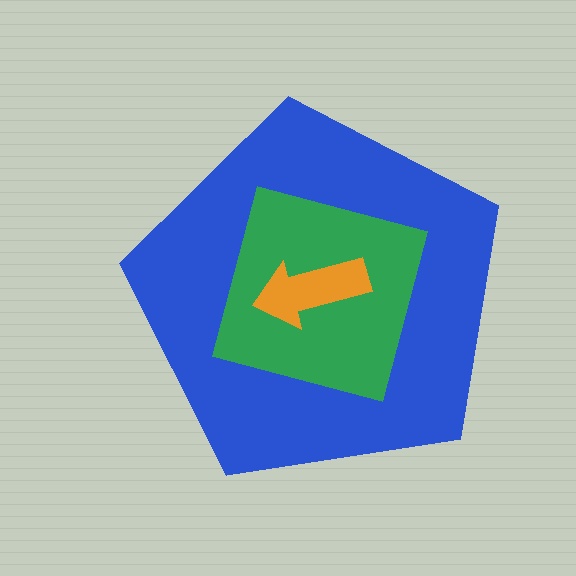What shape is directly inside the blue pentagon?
The green square.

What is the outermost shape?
The blue pentagon.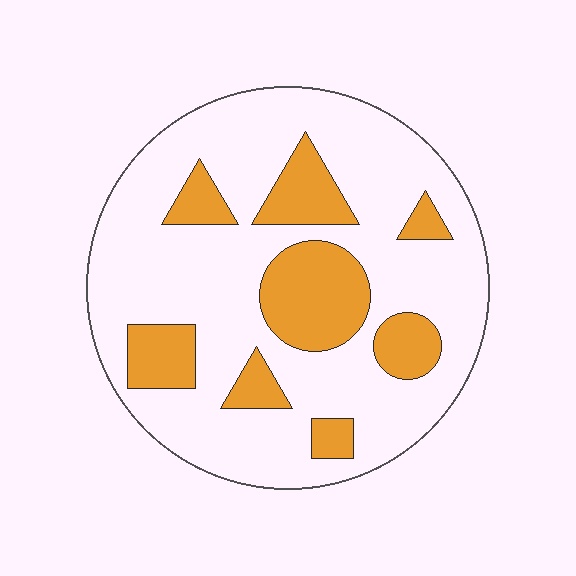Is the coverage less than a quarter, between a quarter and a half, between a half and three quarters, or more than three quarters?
Less than a quarter.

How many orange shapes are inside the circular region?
8.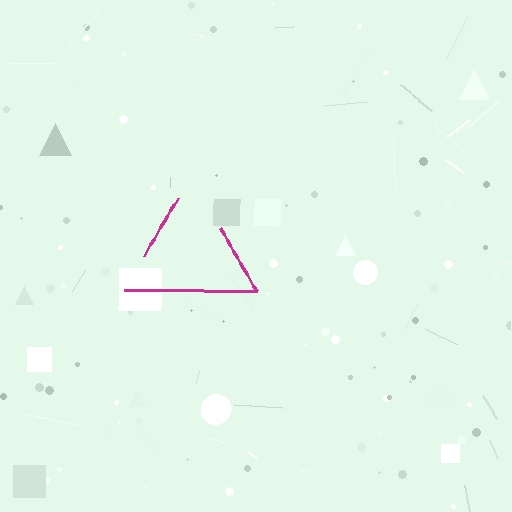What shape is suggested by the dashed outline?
The dashed outline suggests a triangle.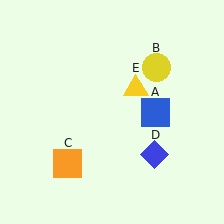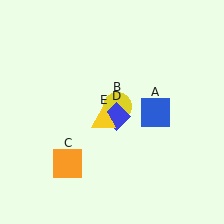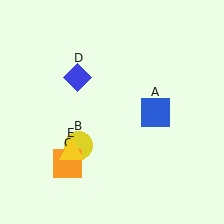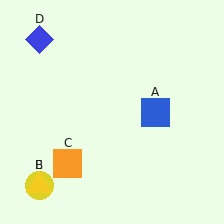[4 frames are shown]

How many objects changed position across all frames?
3 objects changed position: yellow circle (object B), blue diamond (object D), yellow triangle (object E).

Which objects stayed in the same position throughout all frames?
Blue square (object A) and orange square (object C) remained stationary.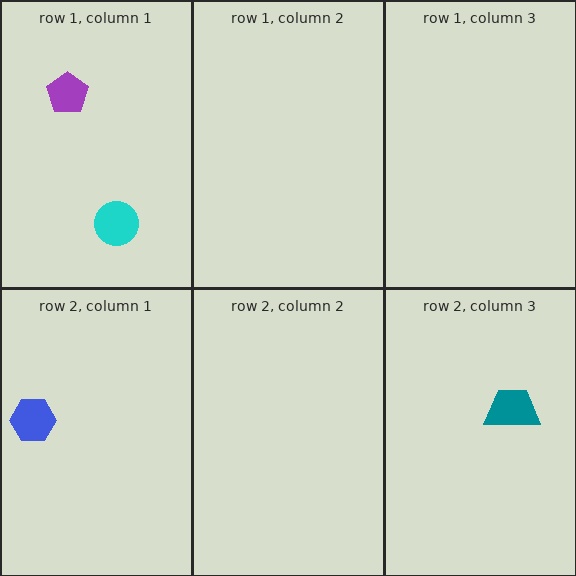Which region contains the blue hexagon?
The row 2, column 1 region.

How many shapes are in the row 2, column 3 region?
1.